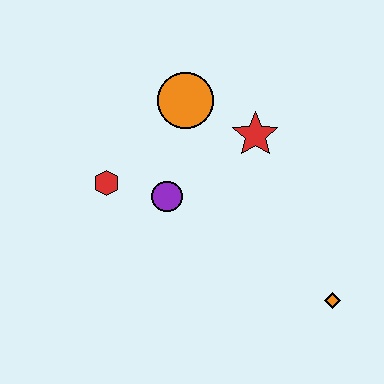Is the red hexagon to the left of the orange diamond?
Yes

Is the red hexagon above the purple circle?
Yes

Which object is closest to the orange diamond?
The red star is closest to the orange diamond.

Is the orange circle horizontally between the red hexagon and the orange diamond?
Yes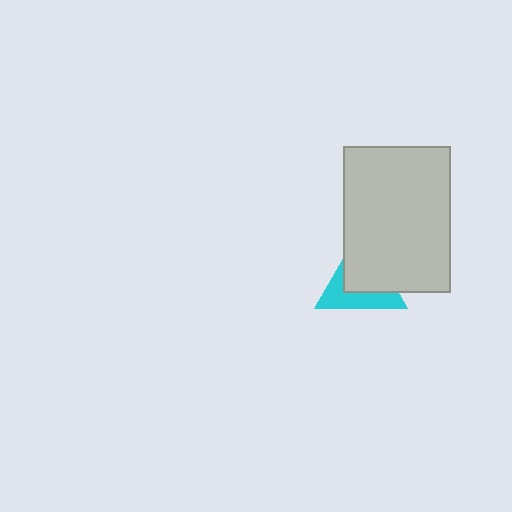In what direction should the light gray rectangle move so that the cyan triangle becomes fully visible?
The light gray rectangle should move toward the upper-right. That is the shortest direction to clear the overlap and leave the cyan triangle fully visible.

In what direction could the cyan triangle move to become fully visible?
The cyan triangle could move toward the lower-left. That would shift it out from behind the light gray rectangle entirely.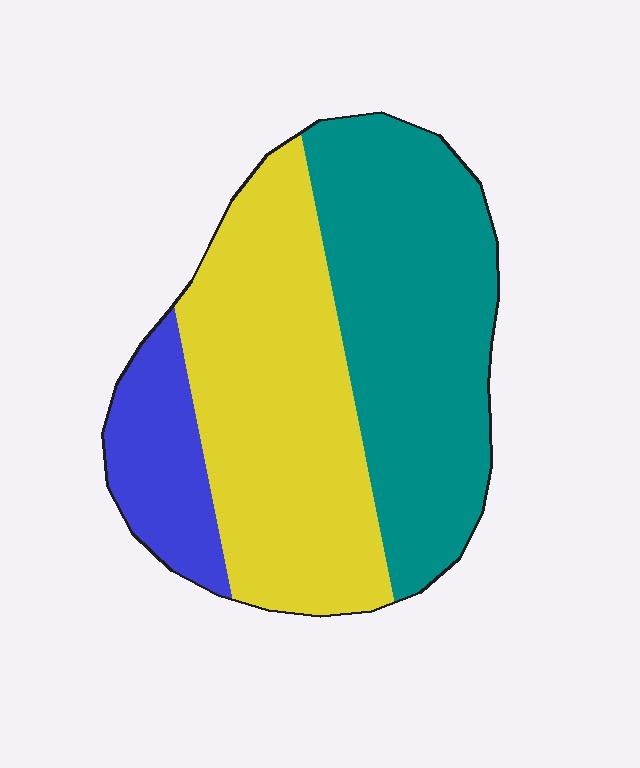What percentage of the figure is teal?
Teal covers about 45% of the figure.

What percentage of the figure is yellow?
Yellow covers 43% of the figure.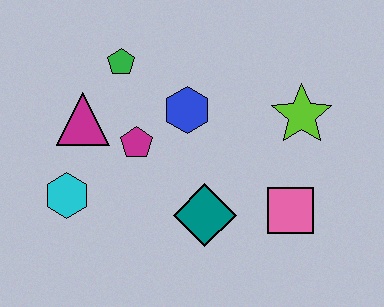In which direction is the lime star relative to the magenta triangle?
The lime star is to the right of the magenta triangle.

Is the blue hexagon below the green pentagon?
Yes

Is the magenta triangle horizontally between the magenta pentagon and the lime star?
No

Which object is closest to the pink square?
The teal diamond is closest to the pink square.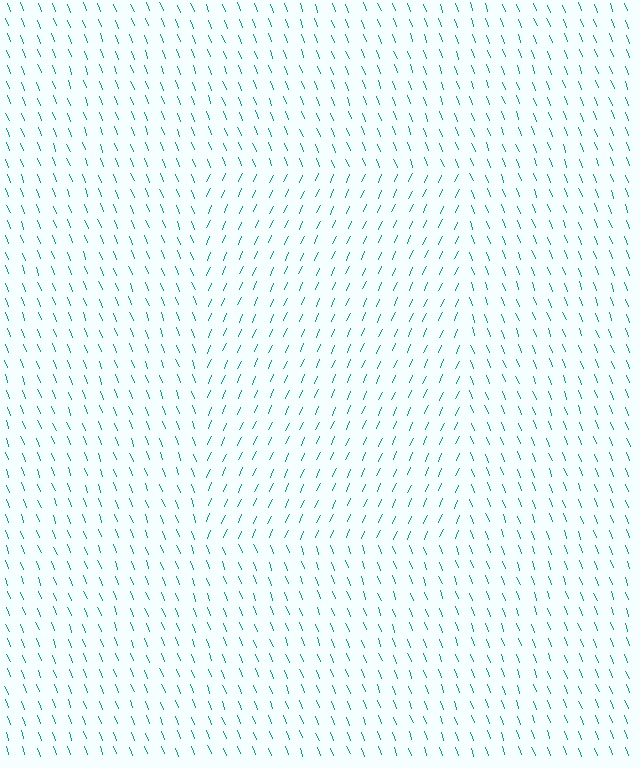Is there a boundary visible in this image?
Yes, there is a texture boundary formed by a change in line orientation.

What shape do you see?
I see a rectangle.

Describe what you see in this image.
The image is filled with small teal line segments. A rectangle region in the image has lines oriented differently from the surrounding lines, creating a visible texture boundary.